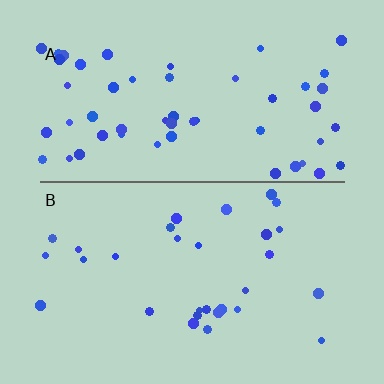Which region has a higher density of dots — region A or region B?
A (the top).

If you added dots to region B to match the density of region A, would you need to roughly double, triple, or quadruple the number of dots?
Approximately double.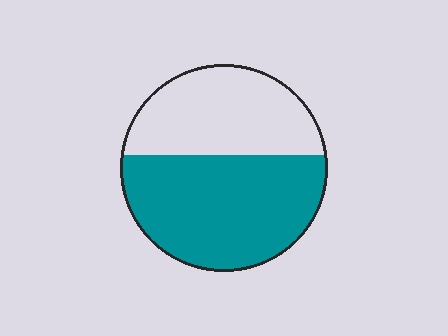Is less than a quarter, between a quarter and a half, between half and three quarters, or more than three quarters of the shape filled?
Between half and three quarters.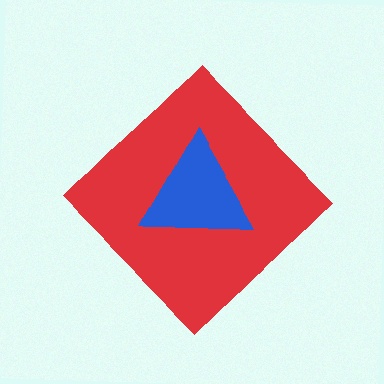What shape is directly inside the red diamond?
The blue triangle.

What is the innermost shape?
The blue triangle.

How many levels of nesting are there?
2.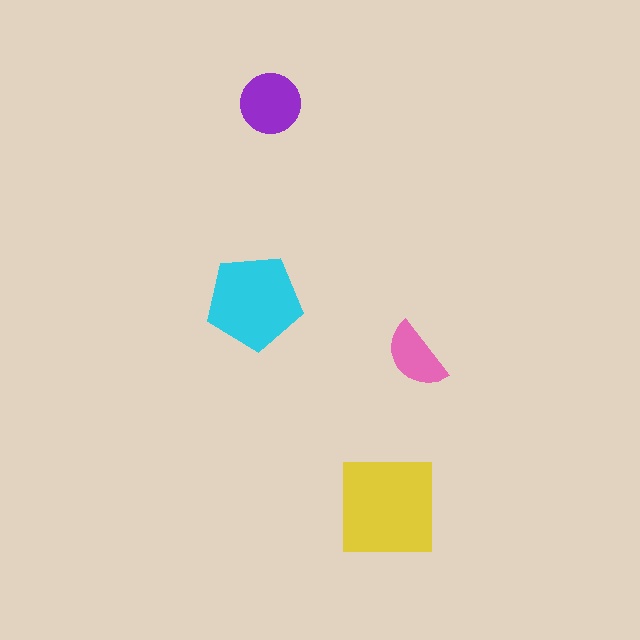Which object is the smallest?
The pink semicircle.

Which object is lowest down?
The yellow square is bottommost.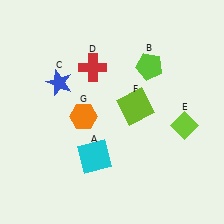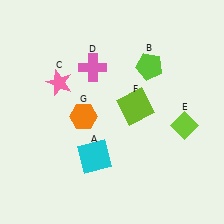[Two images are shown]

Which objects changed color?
C changed from blue to pink. D changed from red to pink.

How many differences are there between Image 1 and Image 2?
There are 2 differences between the two images.